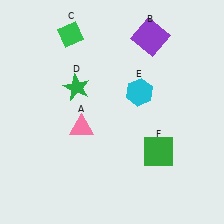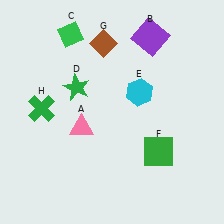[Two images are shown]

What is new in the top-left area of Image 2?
A green cross (H) was added in the top-left area of Image 2.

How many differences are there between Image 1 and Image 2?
There are 2 differences between the two images.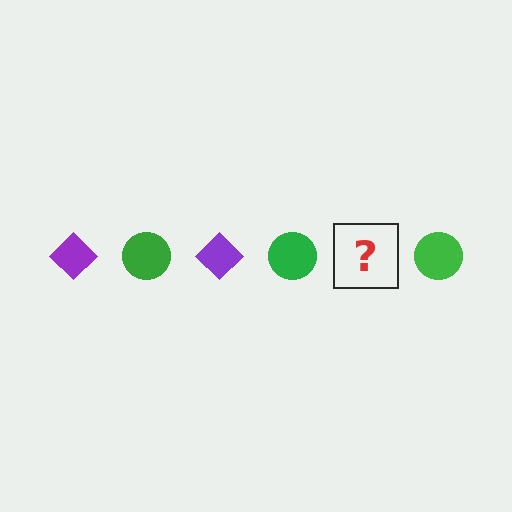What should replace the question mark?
The question mark should be replaced with a purple diamond.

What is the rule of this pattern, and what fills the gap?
The rule is that the pattern alternates between purple diamond and green circle. The gap should be filled with a purple diamond.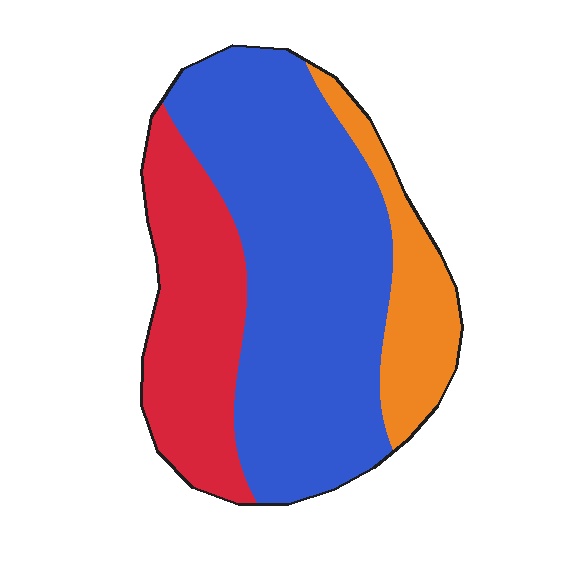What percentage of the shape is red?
Red covers roughly 25% of the shape.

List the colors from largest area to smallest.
From largest to smallest: blue, red, orange.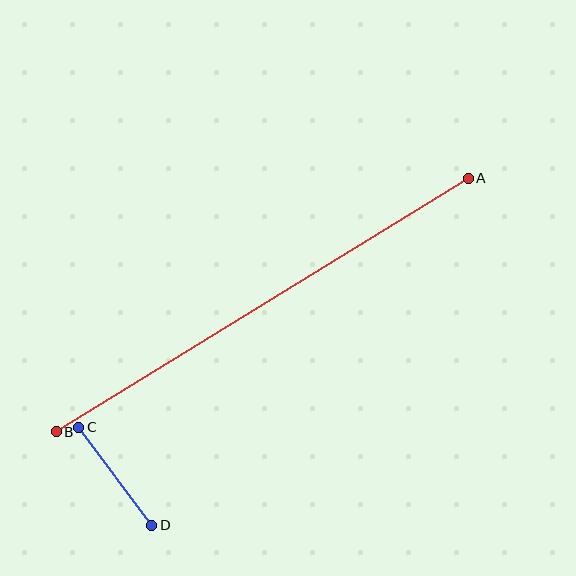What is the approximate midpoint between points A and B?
The midpoint is at approximately (262, 305) pixels.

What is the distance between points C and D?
The distance is approximately 122 pixels.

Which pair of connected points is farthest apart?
Points A and B are farthest apart.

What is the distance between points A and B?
The distance is approximately 484 pixels.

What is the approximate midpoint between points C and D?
The midpoint is at approximately (115, 476) pixels.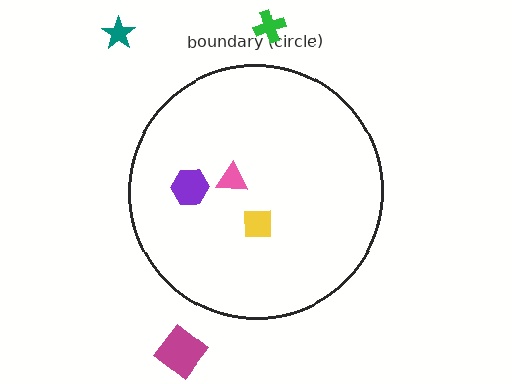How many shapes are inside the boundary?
3 inside, 3 outside.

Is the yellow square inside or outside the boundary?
Inside.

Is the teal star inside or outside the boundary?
Outside.